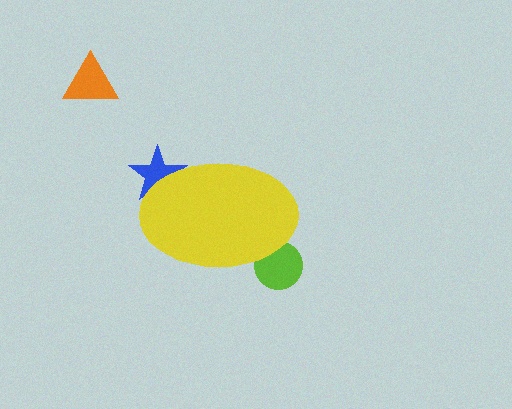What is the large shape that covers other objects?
A yellow ellipse.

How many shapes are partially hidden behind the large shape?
2 shapes are partially hidden.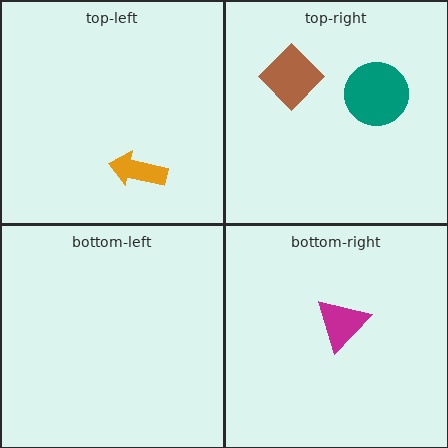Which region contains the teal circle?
The top-right region.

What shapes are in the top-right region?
The teal circle, the brown diamond.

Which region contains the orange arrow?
The top-left region.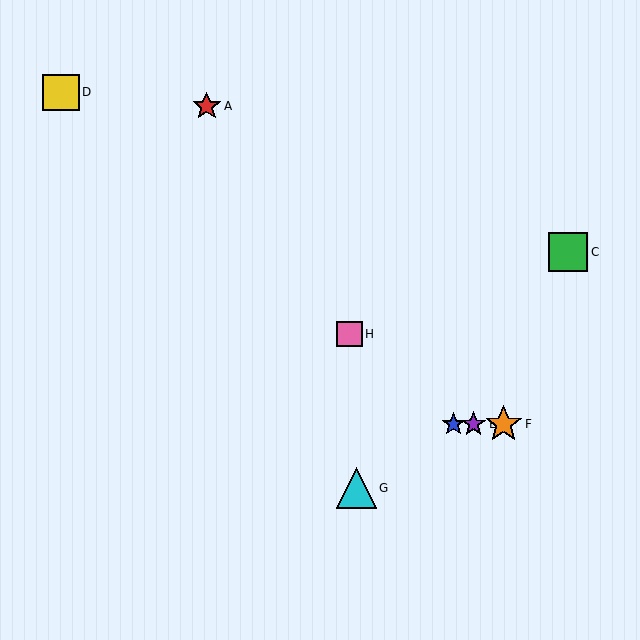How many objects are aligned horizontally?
3 objects (B, E, F) are aligned horizontally.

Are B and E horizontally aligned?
Yes, both are at y≈424.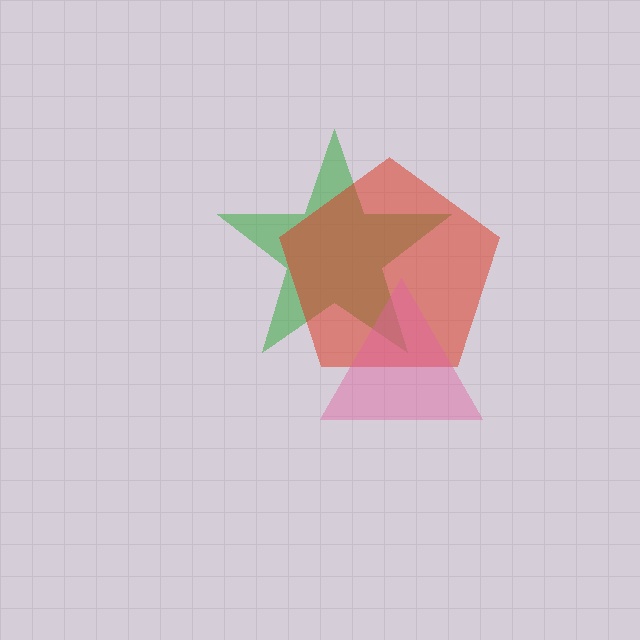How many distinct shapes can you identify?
There are 3 distinct shapes: a green star, a red pentagon, a pink triangle.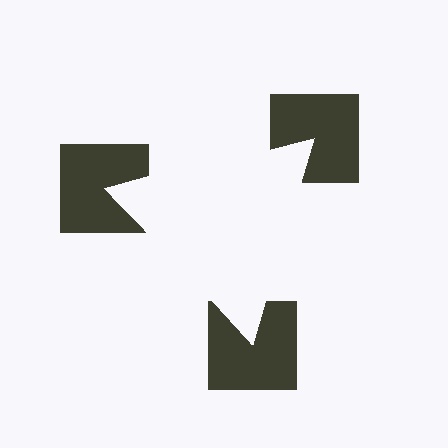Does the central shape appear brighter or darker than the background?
It typically appears slightly brighter than the background, even though no actual brightness change is drawn.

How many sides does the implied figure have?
3 sides.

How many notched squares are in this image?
There are 3 — one at each vertex of the illusory triangle.